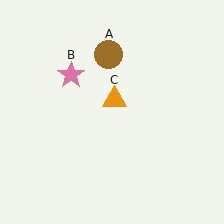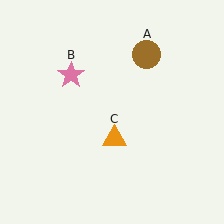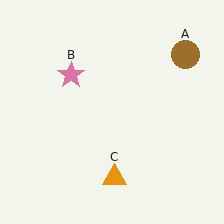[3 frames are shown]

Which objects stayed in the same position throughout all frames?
Pink star (object B) remained stationary.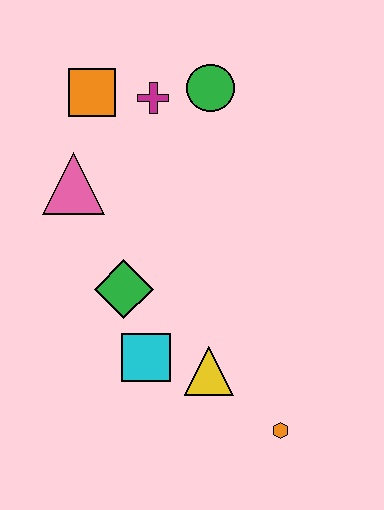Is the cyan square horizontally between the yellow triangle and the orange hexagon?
No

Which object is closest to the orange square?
The magenta cross is closest to the orange square.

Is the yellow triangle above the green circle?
No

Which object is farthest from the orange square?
The orange hexagon is farthest from the orange square.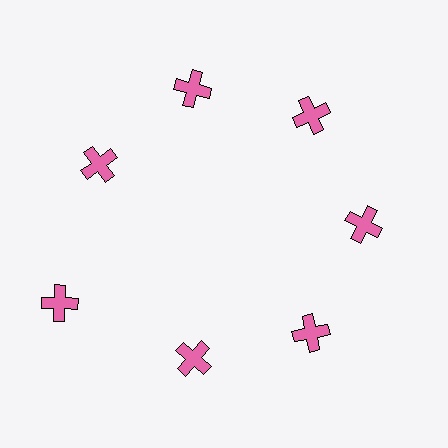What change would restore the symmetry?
The symmetry would be restored by moving it inward, back onto the ring so that all 7 crosses sit at equal angles and equal distance from the center.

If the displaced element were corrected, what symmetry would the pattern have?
It would have 7-fold rotational symmetry — the pattern would map onto itself every 51 degrees.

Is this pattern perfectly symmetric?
No. The 7 pink crosses are arranged in a ring, but one element near the 8 o'clock position is pushed outward from the center, breaking the 7-fold rotational symmetry.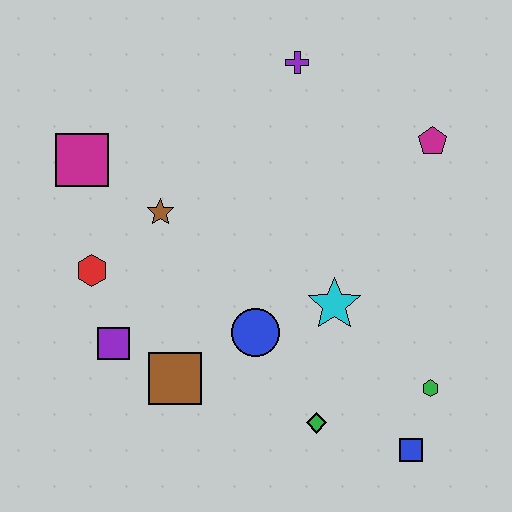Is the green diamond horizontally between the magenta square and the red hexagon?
No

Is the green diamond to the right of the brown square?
Yes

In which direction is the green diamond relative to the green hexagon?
The green diamond is to the left of the green hexagon.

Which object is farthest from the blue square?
The magenta square is farthest from the blue square.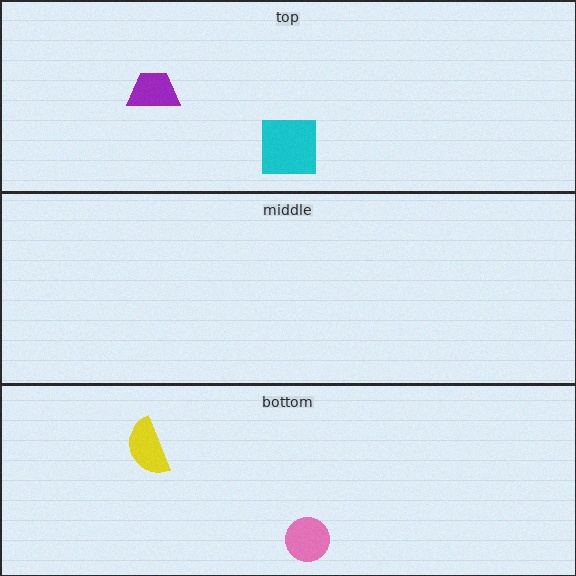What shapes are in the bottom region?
The yellow semicircle, the pink circle.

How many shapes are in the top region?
2.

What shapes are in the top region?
The cyan square, the purple trapezoid.